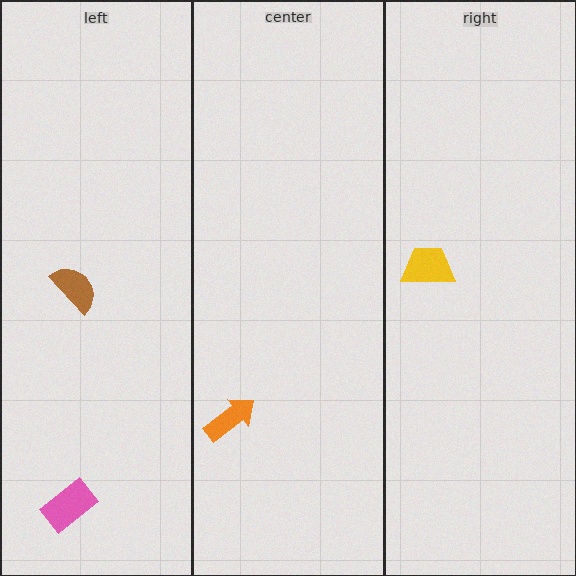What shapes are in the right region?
The yellow trapezoid.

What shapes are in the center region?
The orange arrow.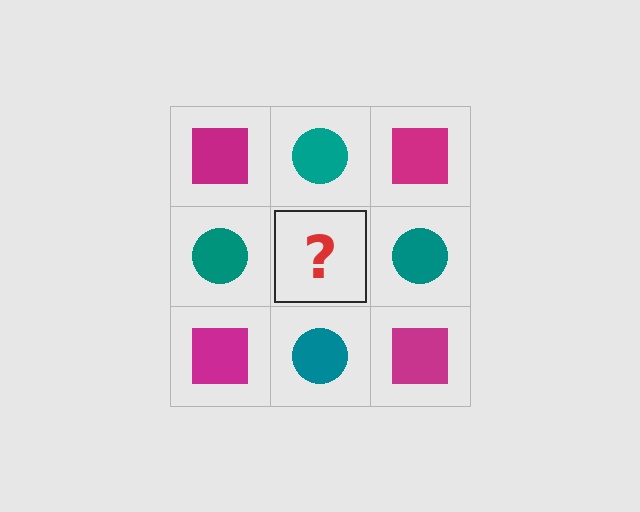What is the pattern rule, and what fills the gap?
The rule is that it alternates magenta square and teal circle in a checkerboard pattern. The gap should be filled with a magenta square.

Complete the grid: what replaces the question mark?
The question mark should be replaced with a magenta square.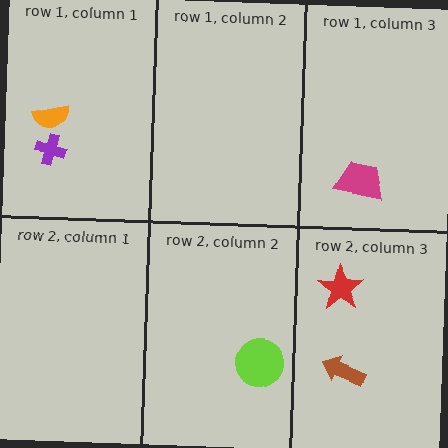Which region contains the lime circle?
The row 2, column 2 region.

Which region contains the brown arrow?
The row 2, column 3 region.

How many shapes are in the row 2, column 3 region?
2.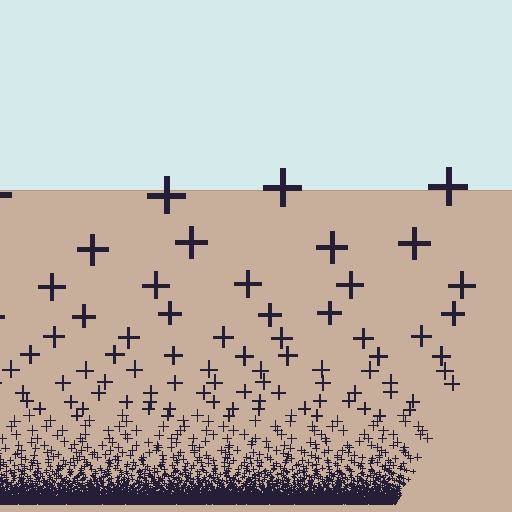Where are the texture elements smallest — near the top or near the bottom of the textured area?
Near the bottom.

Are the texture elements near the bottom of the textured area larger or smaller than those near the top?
Smaller. The gradient is inverted — elements near the bottom are smaller and denser.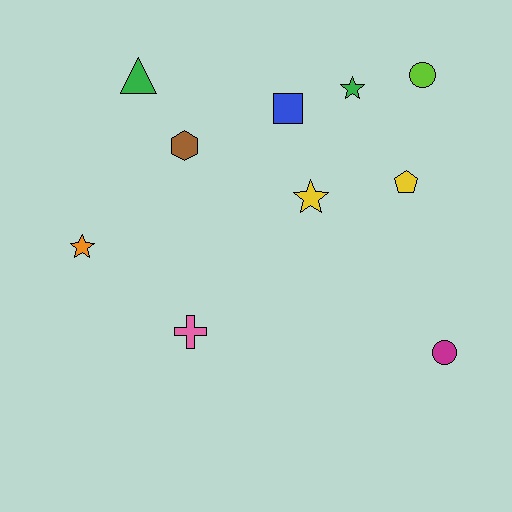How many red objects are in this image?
There are no red objects.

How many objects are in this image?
There are 10 objects.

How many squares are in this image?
There is 1 square.